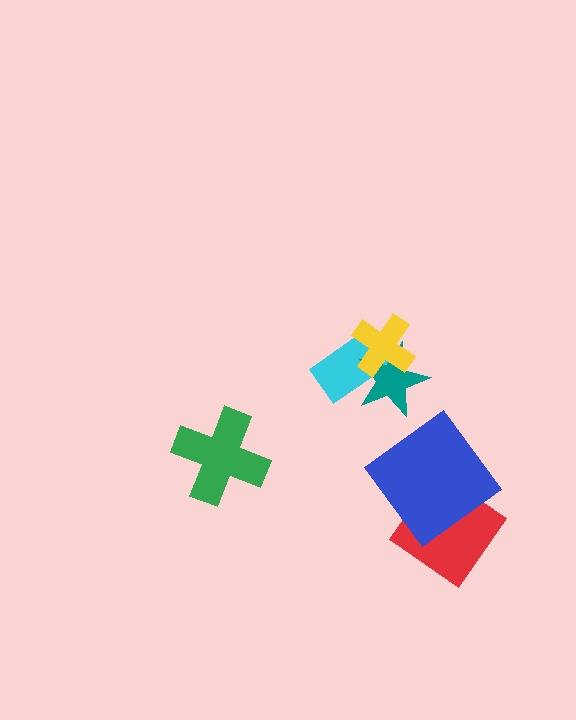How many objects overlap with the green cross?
0 objects overlap with the green cross.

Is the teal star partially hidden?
Yes, it is partially covered by another shape.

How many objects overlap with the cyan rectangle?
2 objects overlap with the cyan rectangle.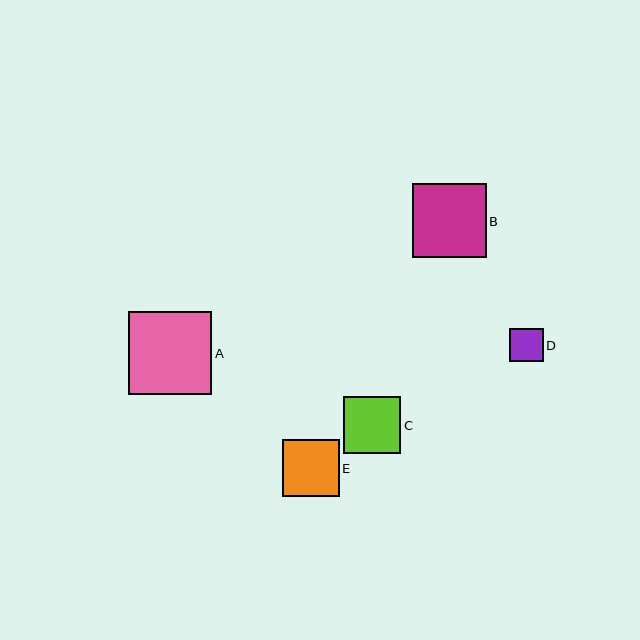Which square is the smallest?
Square D is the smallest with a size of approximately 33 pixels.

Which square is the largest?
Square A is the largest with a size of approximately 83 pixels.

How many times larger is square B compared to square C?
Square B is approximately 1.3 times the size of square C.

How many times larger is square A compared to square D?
Square A is approximately 2.5 times the size of square D.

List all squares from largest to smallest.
From largest to smallest: A, B, C, E, D.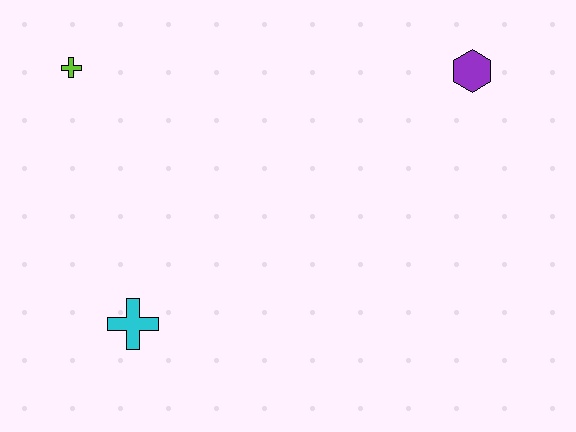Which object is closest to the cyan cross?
The lime cross is closest to the cyan cross.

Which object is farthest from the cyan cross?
The purple hexagon is farthest from the cyan cross.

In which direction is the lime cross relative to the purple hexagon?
The lime cross is to the left of the purple hexagon.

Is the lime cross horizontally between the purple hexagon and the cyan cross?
No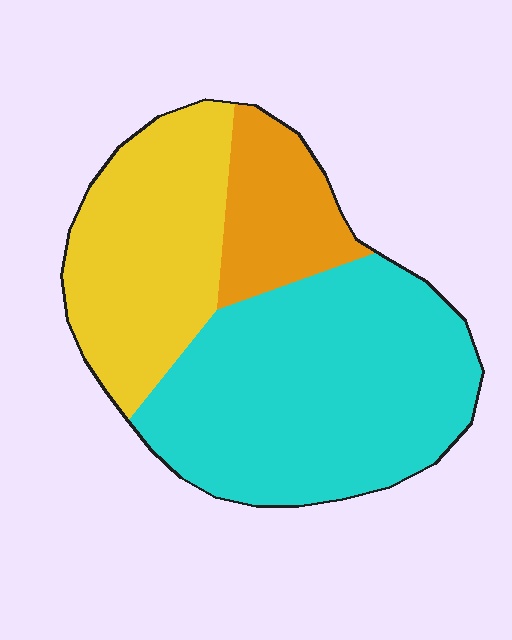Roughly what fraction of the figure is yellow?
Yellow covers 31% of the figure.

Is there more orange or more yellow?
Yellow.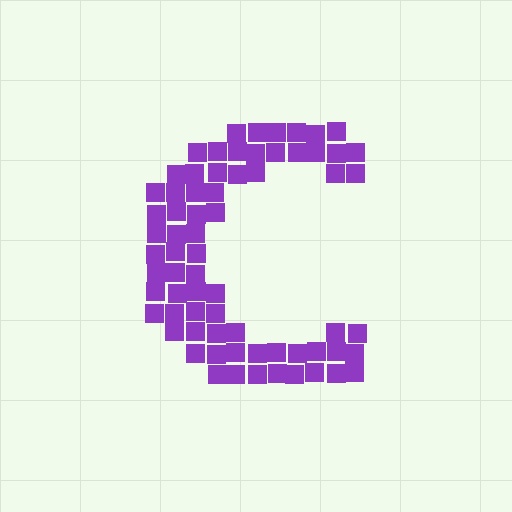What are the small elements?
The small elements are squares.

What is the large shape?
The large shape is the letter C.